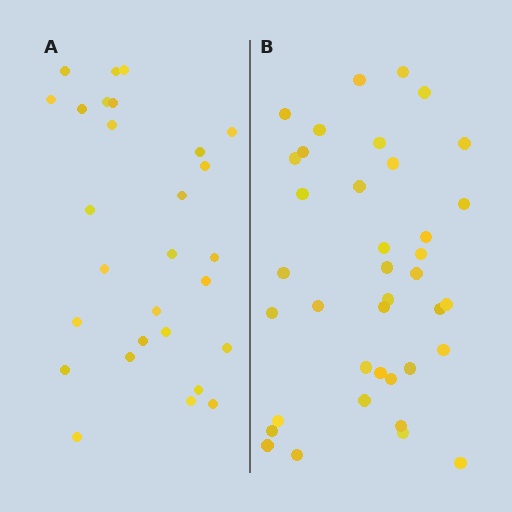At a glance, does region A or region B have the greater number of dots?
Region B (the right region) has more dots.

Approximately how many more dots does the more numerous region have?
Region B has roughly 10 or so more dots than region A.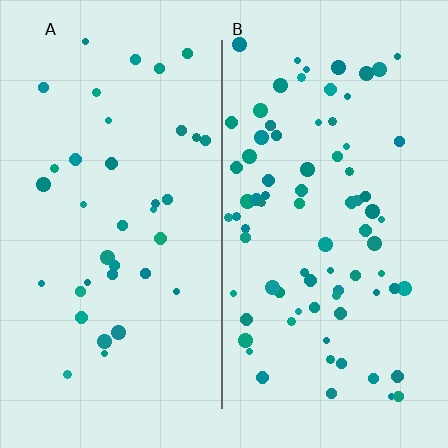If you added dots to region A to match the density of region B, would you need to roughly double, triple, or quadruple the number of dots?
Approximately double.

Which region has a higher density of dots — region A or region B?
B (the right).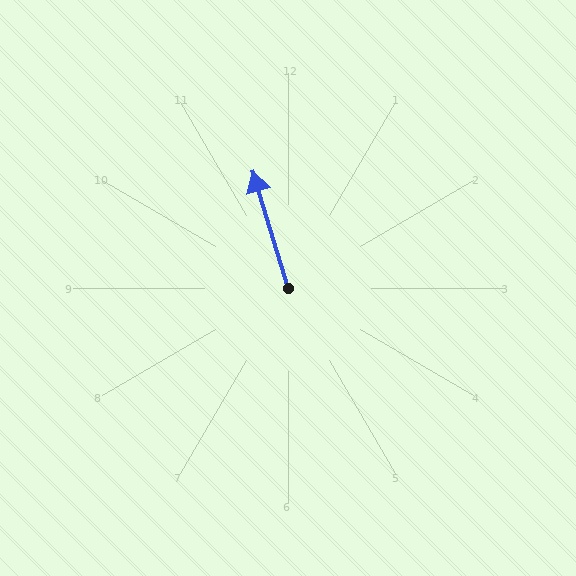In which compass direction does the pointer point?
North.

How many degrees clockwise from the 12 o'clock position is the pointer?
Approximately 343 degrees.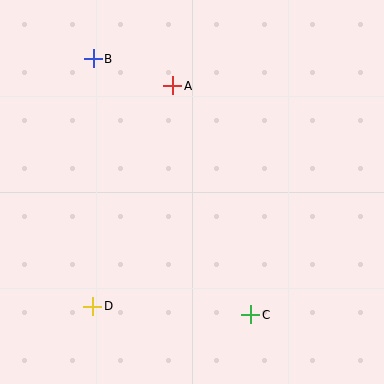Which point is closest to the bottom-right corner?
Point C is closest to the bottom-right corner.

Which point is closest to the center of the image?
Point A at (173, 86) is closest to the center.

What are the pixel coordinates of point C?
Point C is at (251, 315).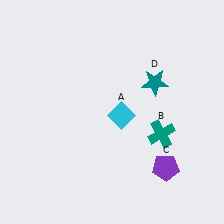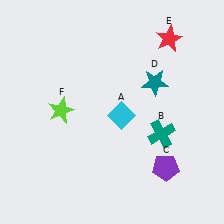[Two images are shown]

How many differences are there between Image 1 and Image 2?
There are 2 differences between the two images.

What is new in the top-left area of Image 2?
A lime star (F) was added in the top-left area of Image 2.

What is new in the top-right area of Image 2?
A red star (E) was added in the top-right area of Image 2.